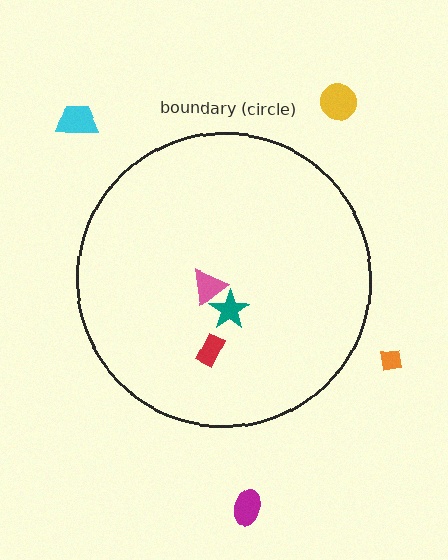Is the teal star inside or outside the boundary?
Inside.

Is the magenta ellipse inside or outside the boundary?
Outside.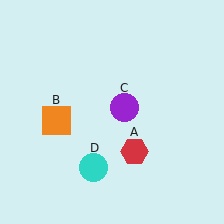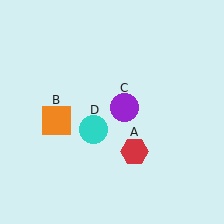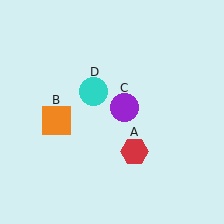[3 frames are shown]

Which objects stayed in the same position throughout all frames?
Red hexagon (object A) and orange square (object B) and purple circle (object C) remained stationary.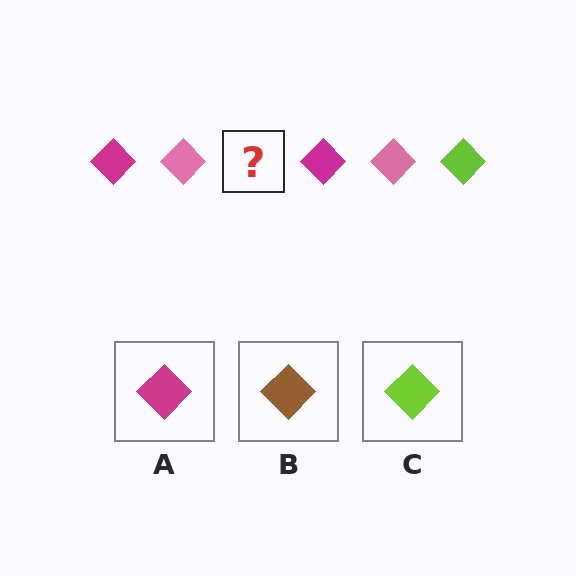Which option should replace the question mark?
Option C.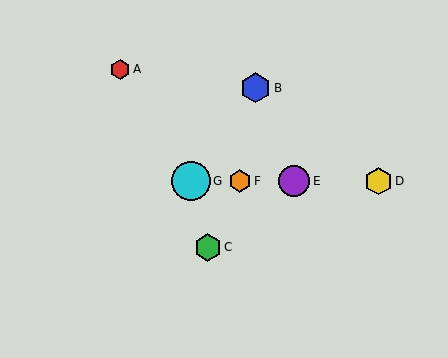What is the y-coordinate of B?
Object B is at y≈88.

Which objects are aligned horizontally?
Objects D, E, F, G are aligned horizontally.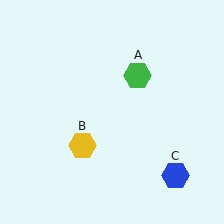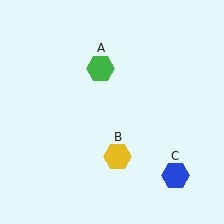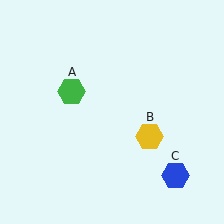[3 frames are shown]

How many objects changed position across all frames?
2 objects changed position: green hexagon (object A), yellow hexagon (object B).